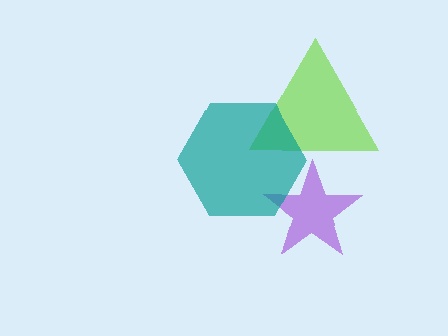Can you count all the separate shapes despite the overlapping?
Yes, there are 3 separate shapes.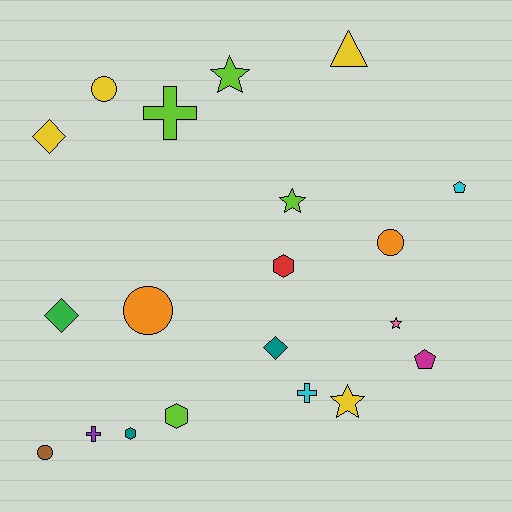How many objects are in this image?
There are 20 objects.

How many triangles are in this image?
There is 1 triangle.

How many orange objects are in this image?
There are 2 orange objects.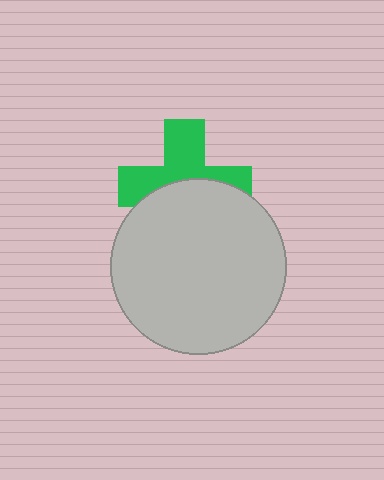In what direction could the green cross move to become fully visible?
The green cross could move up. That would shift it out from behind the light gray circle entirely.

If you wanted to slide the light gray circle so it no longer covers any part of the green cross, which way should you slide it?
Slide it down — that is the most direct way to separate the two shapes.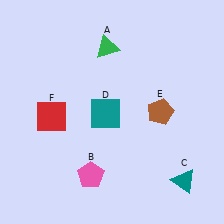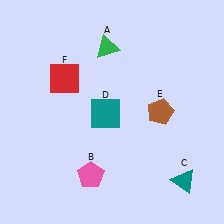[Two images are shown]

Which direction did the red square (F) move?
The red square (F) moved up.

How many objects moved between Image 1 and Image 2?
1 object moved between the two images.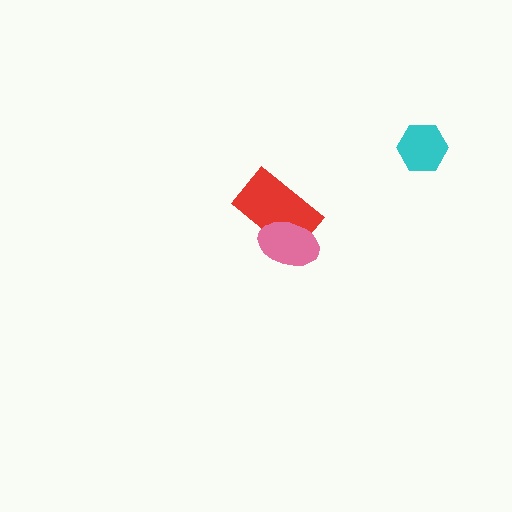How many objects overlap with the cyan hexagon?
0 objects overlap with the cyan hexagon.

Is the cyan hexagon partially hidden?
No, no other shape covers it.